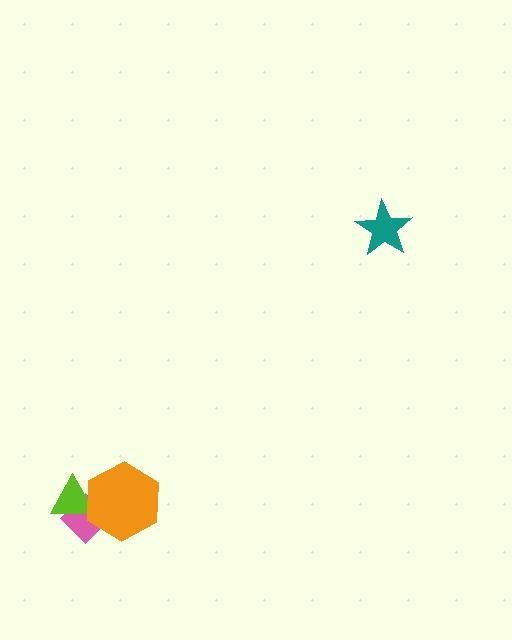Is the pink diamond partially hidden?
Yes, it is partially covered by another shape.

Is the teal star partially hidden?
No, no other shape covers it.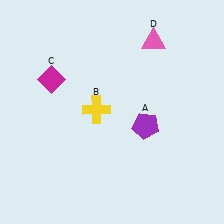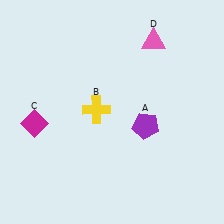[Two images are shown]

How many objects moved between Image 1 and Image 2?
1 object moved between the two images.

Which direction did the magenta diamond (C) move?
The magenta diamond (C) moved down.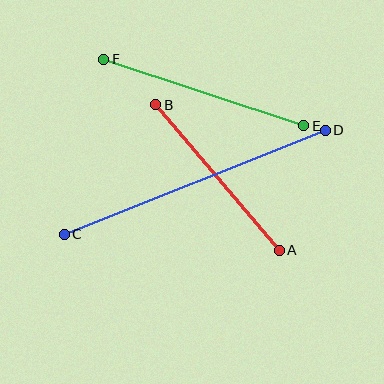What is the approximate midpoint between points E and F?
The midpoint is at approximately (204, 92) pixels.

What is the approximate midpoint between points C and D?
The midpoint is at approximately (195, 182) pixels.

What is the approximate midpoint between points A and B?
The midpoint is at approximately (217, 177) pixels.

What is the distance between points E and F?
The distance is approximately 211 pixels.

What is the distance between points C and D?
The distance is approximately 281 pixels.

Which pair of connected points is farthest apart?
Points C and D are farthest apart.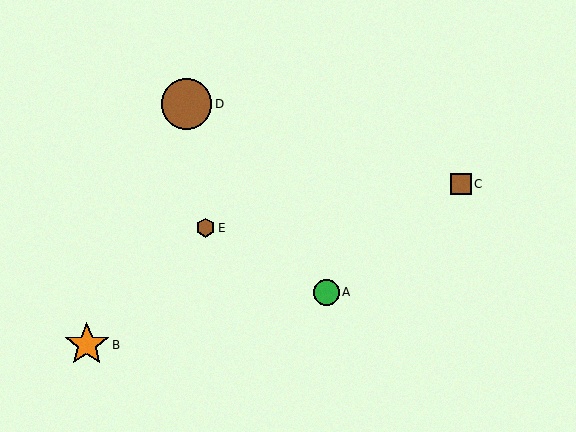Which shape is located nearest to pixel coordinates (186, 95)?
The brown circle (labeled D) at (186, 104) is nearest to that location.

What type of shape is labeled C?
Shape C is a brown square.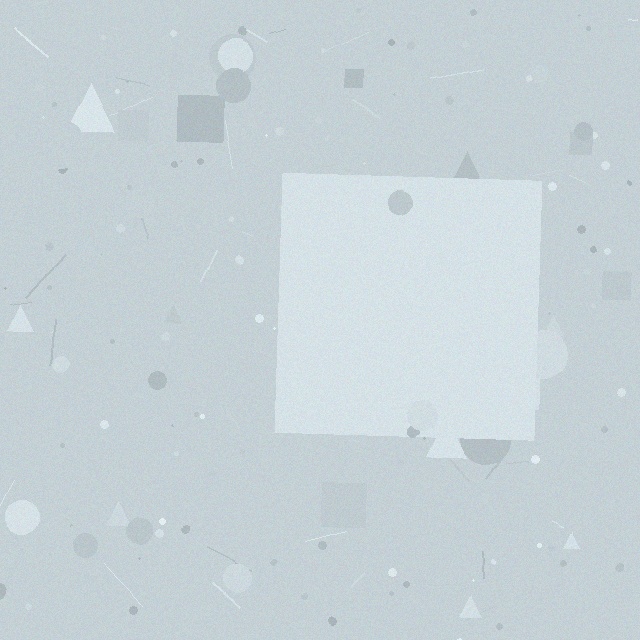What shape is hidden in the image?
A square is hidden in the image.